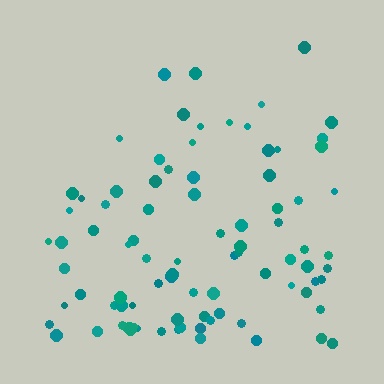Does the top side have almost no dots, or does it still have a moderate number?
Still a moderate number, just noticeably fewer than the bottom.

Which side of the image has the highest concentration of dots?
The bottom.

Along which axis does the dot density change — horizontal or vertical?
Vertical.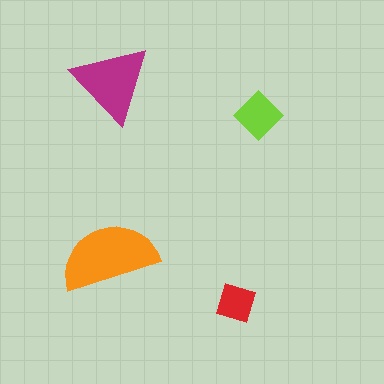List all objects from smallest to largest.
The red square, the lime diamond, the magenta triangle, the orange semicircle.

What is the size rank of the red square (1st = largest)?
4th.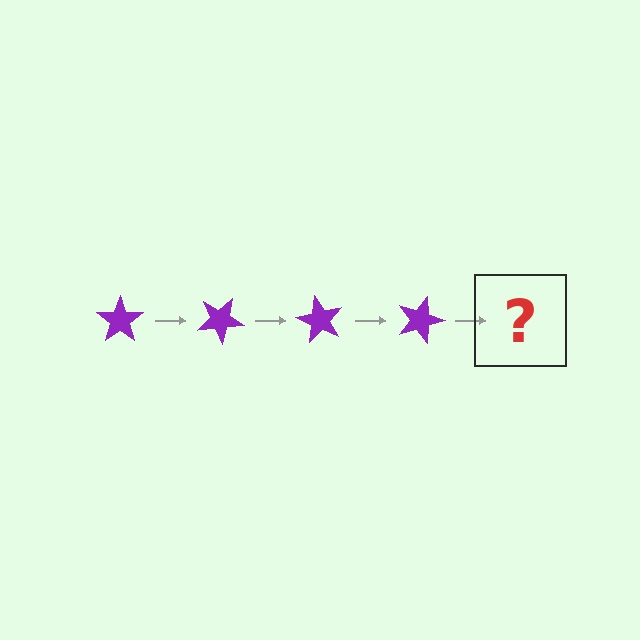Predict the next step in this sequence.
The next step is a purple star rotated 120 degrees.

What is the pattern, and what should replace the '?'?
The pattern is that the star rotates 30 degrees each step. The '?' should be a purple star rotated 120 degrees.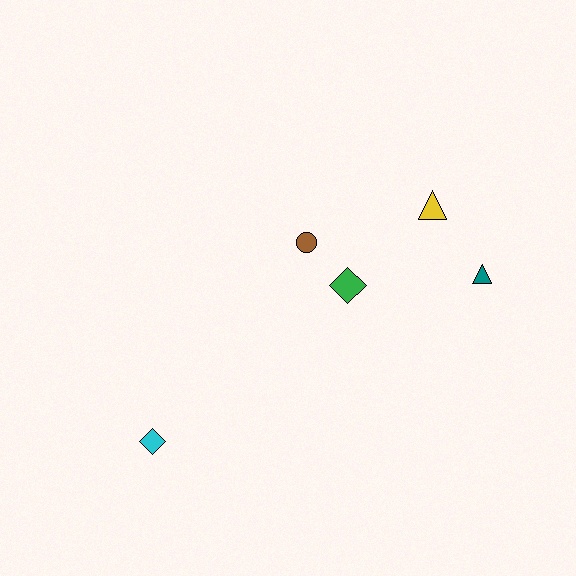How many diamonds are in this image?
There are 2 diamonds.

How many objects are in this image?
There are 5 objects.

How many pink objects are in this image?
There are no pink objects.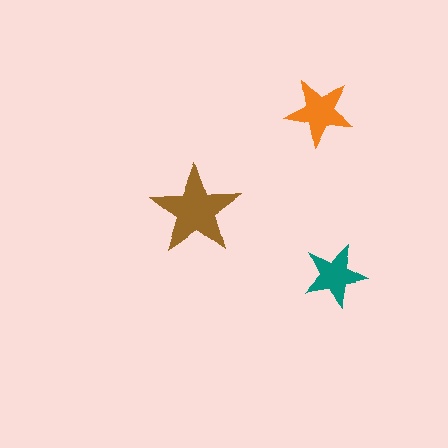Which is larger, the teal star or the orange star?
The orange one.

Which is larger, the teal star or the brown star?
The brown one.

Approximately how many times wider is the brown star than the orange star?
About 1.5 times wider.